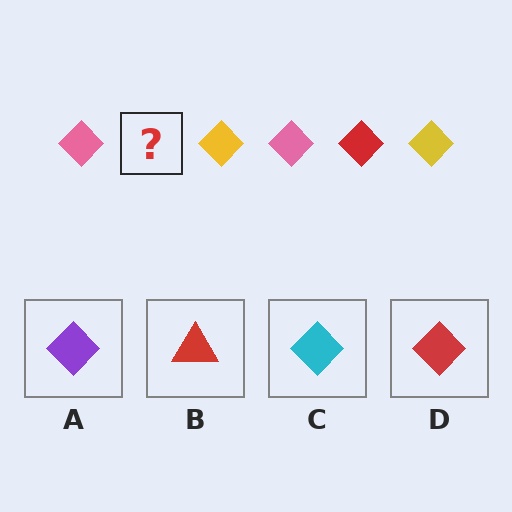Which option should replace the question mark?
Option D.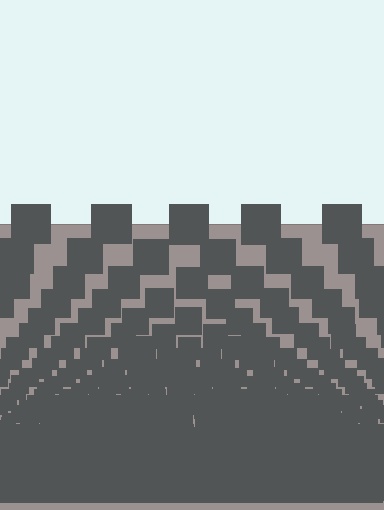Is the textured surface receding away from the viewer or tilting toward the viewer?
The surface appears to tilt toward the viewer. Texture elements get larger and sparser toward the top.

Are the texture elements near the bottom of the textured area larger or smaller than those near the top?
Smaller. The gradient is inverted — elements near the bottom are smaller and denser.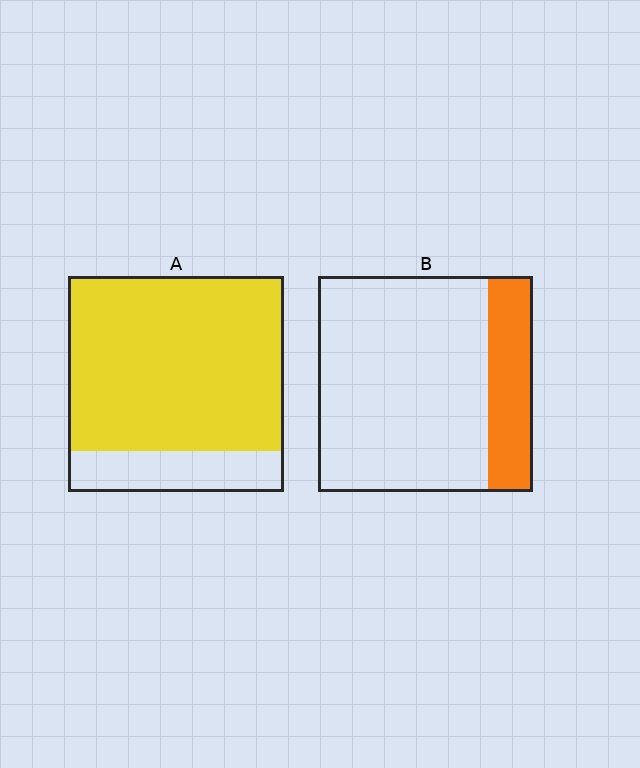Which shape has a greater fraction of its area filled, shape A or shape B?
Shape A.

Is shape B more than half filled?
No.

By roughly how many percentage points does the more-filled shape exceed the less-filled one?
By roughly 60 percentage points (A over B).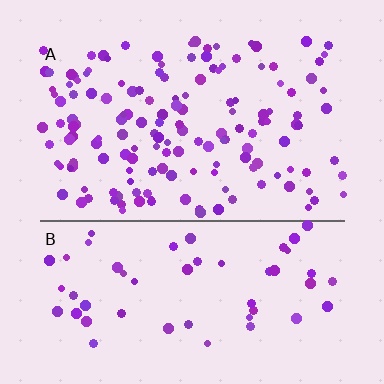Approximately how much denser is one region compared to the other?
Approximately 2.7× — region A over region B.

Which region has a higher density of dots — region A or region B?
A (the top).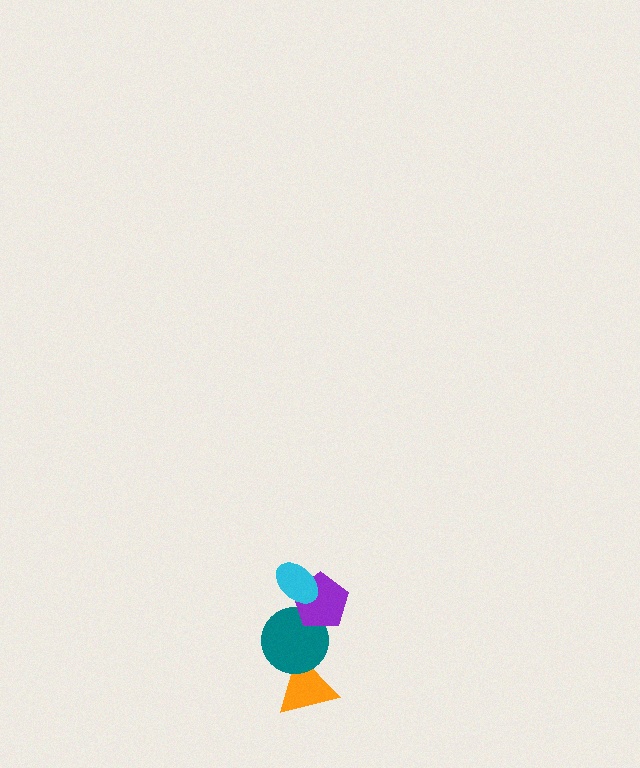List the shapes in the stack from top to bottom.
From top to bottom: the cyan ellipse, the purple pentagon, the teal circle, the orange triangle.